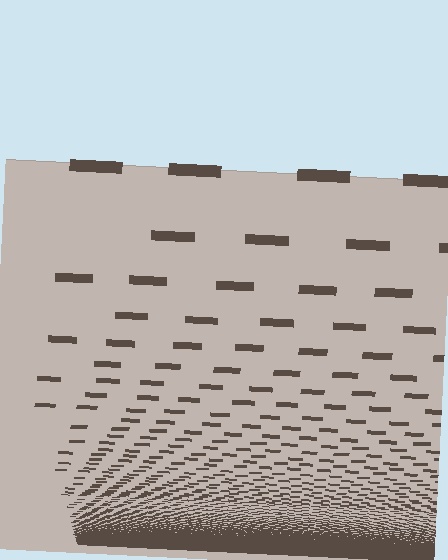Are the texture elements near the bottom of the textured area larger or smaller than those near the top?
Smaller. The gradient is inverted — elements near the bottom are smaller and denser.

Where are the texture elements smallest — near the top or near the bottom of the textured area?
Near the bottom.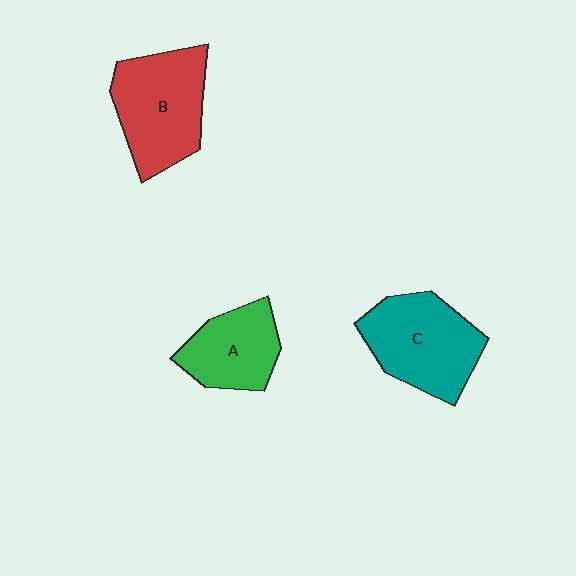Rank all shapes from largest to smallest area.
From largest to smallest: B (red), C (teal), A (green).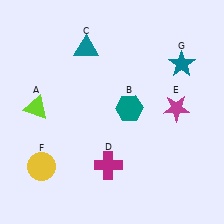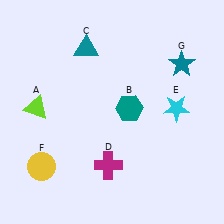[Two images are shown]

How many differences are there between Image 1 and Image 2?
There is 1 difference between the two images.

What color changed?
The star (E) changed from magenta in Image 1 to cyan in Image 2.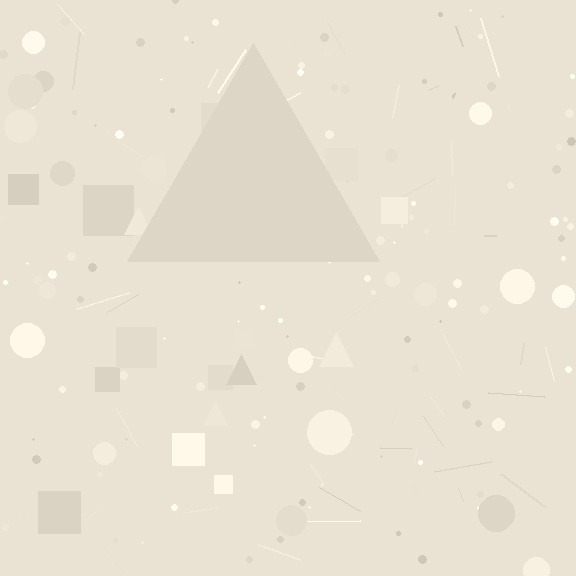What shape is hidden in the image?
A triangle is hidden in the image.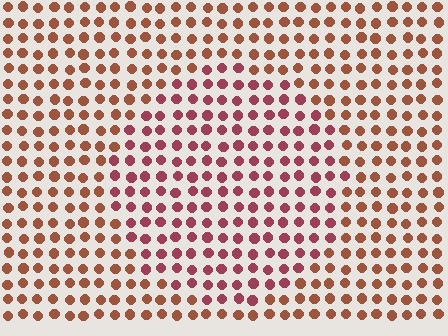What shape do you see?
I see a circle.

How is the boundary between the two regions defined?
The boundary is defined purely by a slight shift in hue (about 30 degrees). Spacing, size, and orientation are identical on both sides.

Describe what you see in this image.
The image is filled with small brown elements in a uniform arrangement. A circle-shaped region is visible where the elements are tinted to a slightly different hue, forming a subtle color boundary.